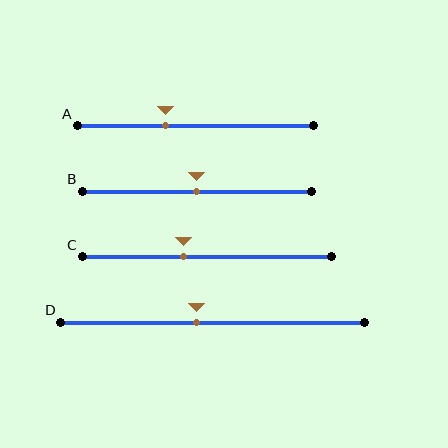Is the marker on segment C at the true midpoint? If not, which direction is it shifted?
No, the marker on segment C is shifted to the left by about 9% of the segment length.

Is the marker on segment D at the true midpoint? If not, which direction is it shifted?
No, the marker on segment D is shifted to the left by about 5% of the segment length.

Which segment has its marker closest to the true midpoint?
Segment B has its marker closest to the true midpoint.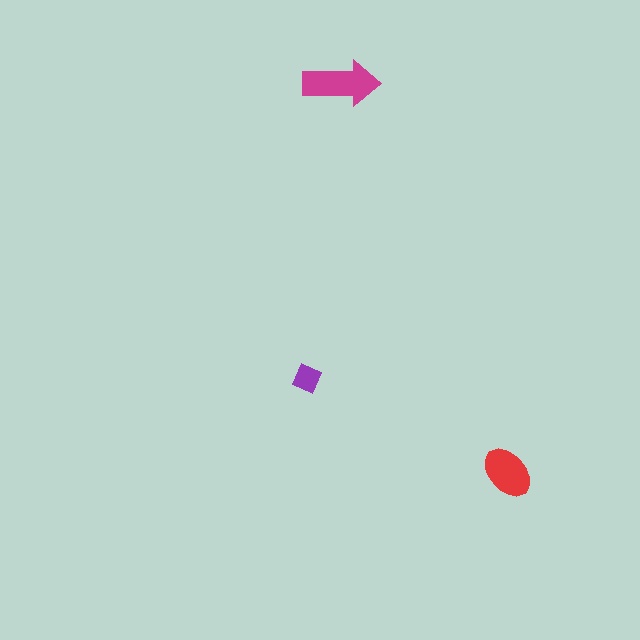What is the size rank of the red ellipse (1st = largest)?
2nd.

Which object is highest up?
The magenta arrow is topmost.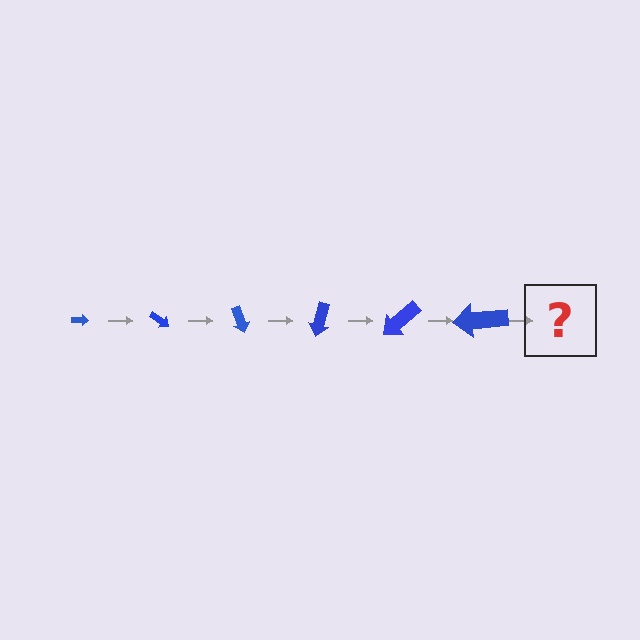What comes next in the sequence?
The next element should be an arrow, larger than the previous one and rotated 210 degrees from the start.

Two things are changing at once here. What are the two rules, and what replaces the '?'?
The two rules are that the arrow grows larger each step and it rotates 35 degrees each step. The '?' should be an arrow, larger than the previous one and rotated 210 degrees from the start.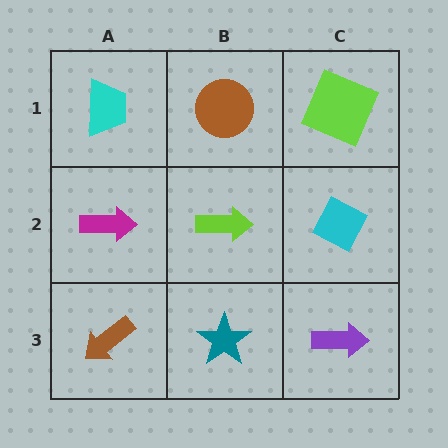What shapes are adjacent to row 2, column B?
A brown circle (row 1, column B), a teal star (row 3, column B), a magenta arrow (row 2, column A), a cyan diamond (row 2, column C).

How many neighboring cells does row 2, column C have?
3.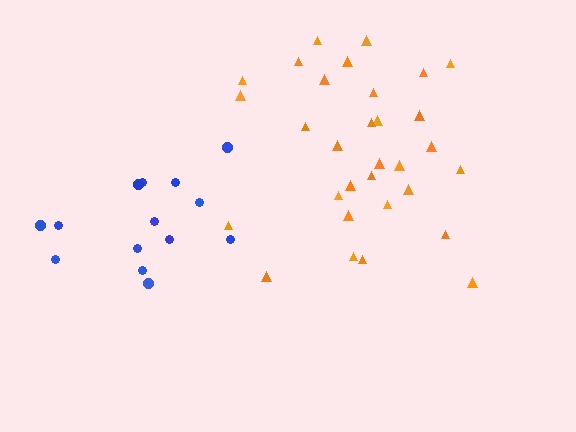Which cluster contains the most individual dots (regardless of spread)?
Orange (31).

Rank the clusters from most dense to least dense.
orange, blue.